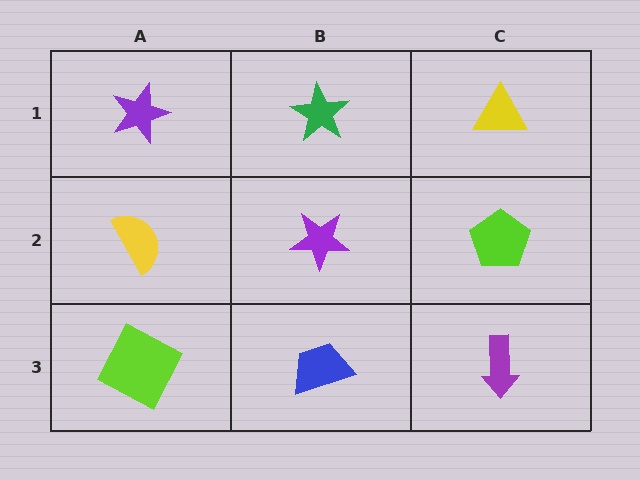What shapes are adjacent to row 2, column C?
A yellow triangle (row 1, column C), a purple arrow (row 3, column C), a purple star (row 2, column B).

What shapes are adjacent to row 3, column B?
A purple star (row 2, column B), a lime square (row 3, column A), a purple arrow (row 3, column C).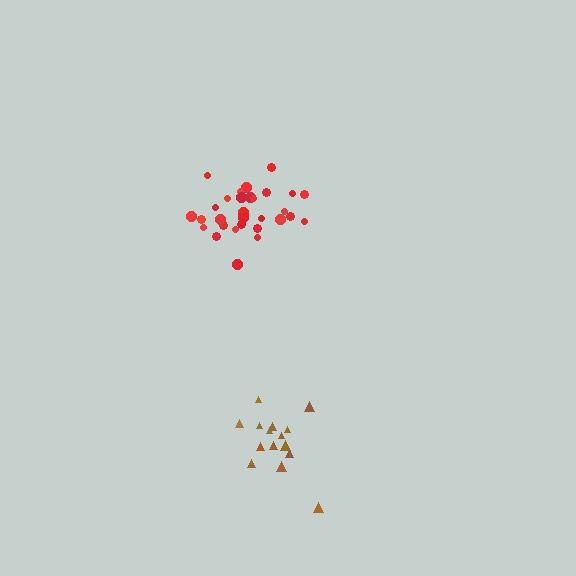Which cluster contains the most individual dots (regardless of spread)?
Red (30).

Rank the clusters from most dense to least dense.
red, brown.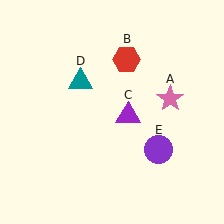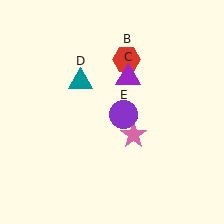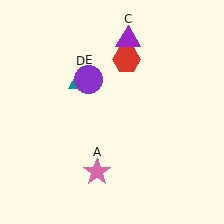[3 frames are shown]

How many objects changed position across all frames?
3 objects changed position: pink star (object A), purple triangle (object C), purple circle (object E).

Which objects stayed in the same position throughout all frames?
Red hexagon (object B) and teal triangle (object D) remained stationary.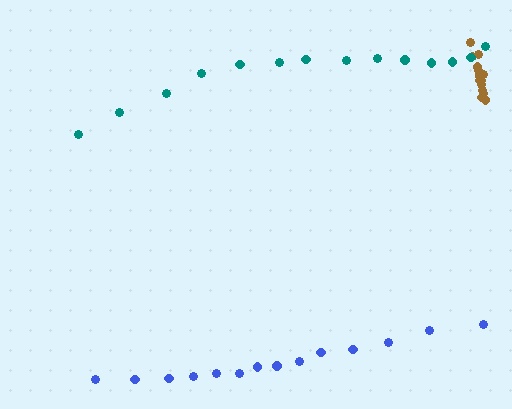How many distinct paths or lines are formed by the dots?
There are 3 distinct paths.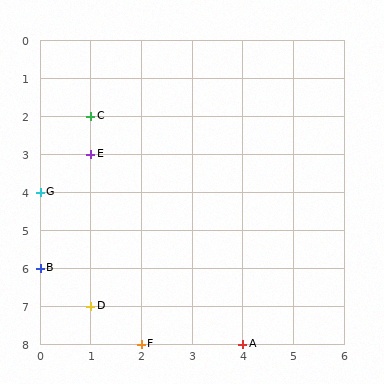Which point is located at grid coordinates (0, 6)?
Point B is at (0, 6).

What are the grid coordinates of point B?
Point B is at grid coordinates (0, 6).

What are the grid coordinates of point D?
Point D is at grid coordinates (1, 7).